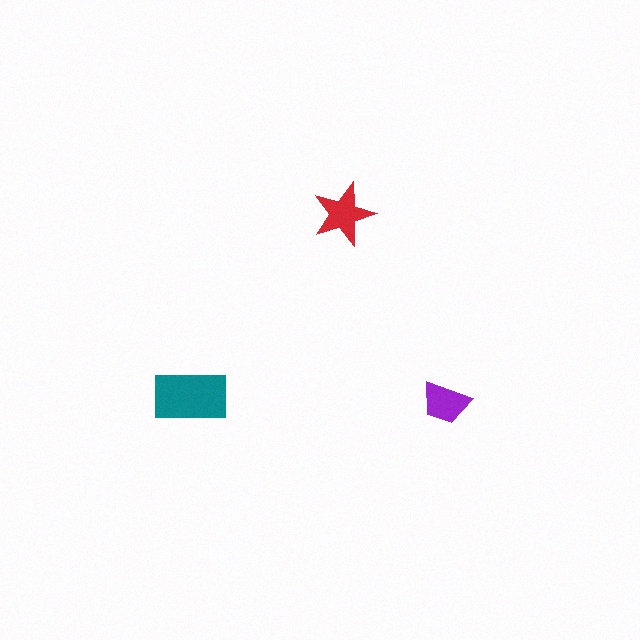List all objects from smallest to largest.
The purple trapezoid, the red star, the teal rectangle.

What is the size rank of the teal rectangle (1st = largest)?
1st.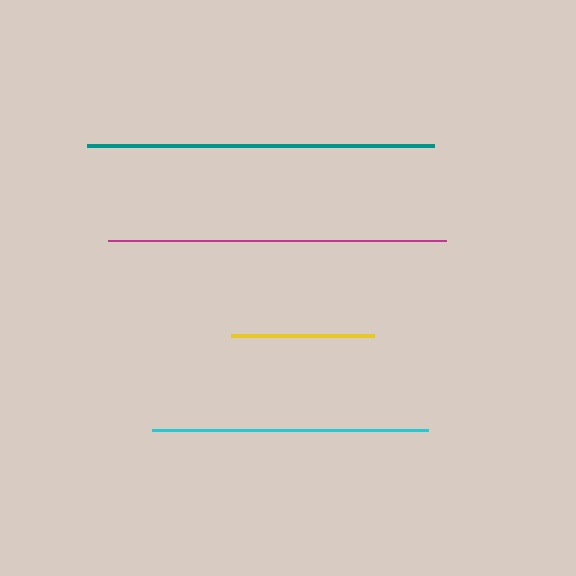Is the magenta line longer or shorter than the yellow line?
The magenta line is longer than the yellow line.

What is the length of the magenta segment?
The magenta segment is approximately 337 pixels long.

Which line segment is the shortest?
The yellow line is the shortest at approximately 142 pixels.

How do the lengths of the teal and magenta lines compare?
The teal and magenta lines are approximately the same length.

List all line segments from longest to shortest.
From longest to shortest: teal, magenta, cyan, yellow.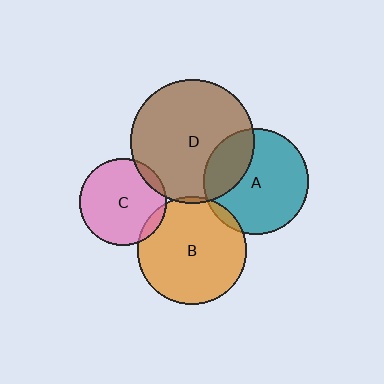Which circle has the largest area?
Circle D (brown).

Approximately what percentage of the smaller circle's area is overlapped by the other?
Approximately 10%.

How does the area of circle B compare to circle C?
Approximately 1.5 times.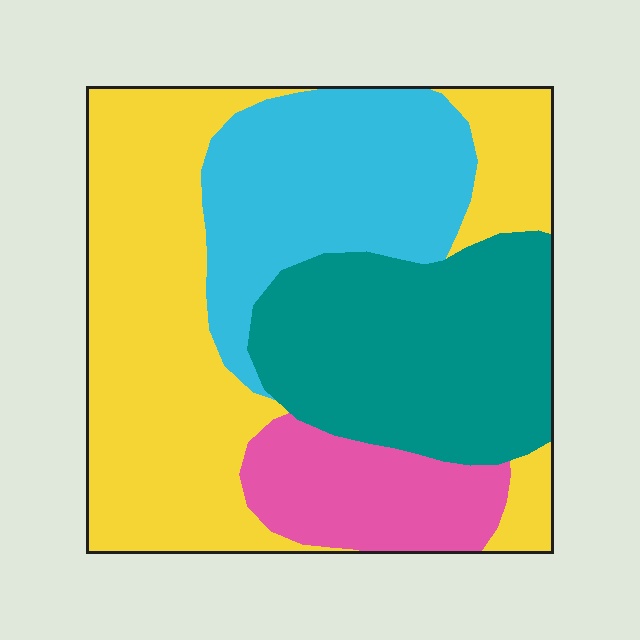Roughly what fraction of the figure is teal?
Teal covers around 25% of the figure.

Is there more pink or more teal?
Teal.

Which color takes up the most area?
Yellow, at roughly 40%.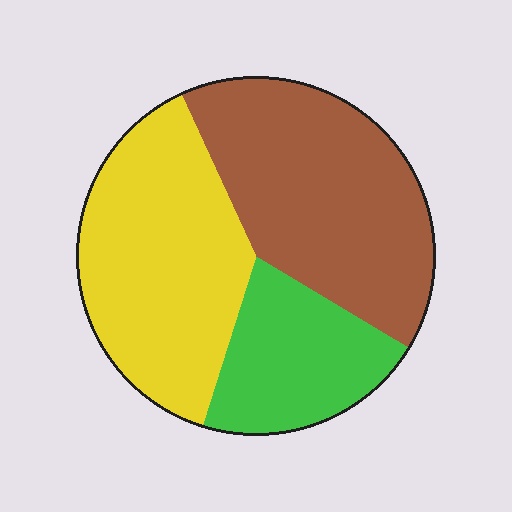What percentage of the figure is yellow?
Yellow covers around 40% of the figure.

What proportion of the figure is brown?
Brown takes up between a quarter and a half of the figure.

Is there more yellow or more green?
Yellow.